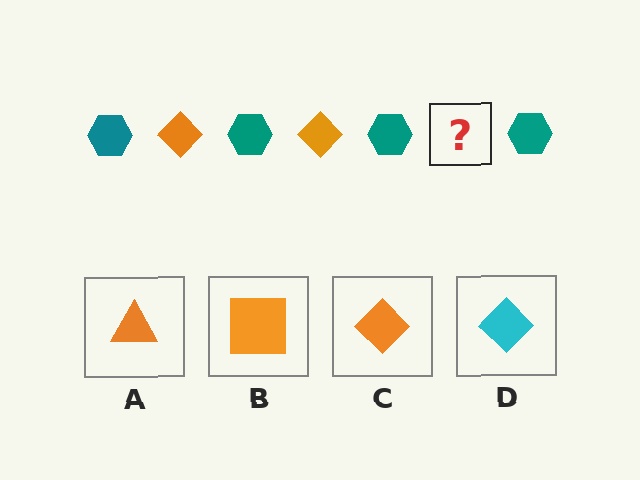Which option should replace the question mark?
Option C.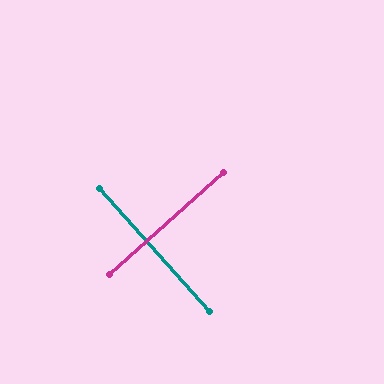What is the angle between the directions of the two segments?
Approximately 90 degrees.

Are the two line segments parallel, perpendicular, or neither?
Perpendicular — they meet at approximately 90°.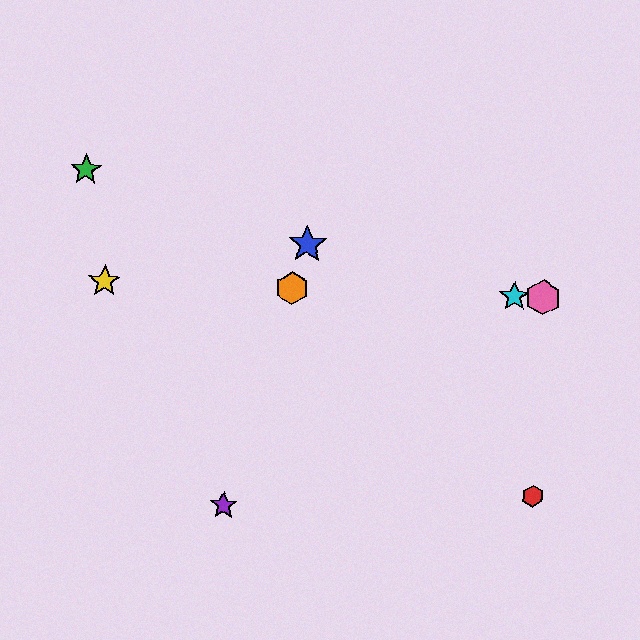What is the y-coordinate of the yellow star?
The yellow star is at y≈281.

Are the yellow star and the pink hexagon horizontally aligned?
Yes, both are at y≈281.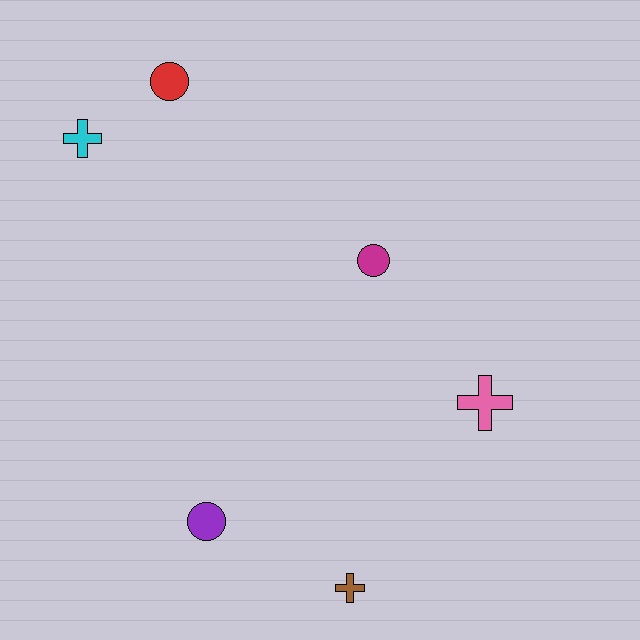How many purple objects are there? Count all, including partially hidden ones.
There is 1 purple object.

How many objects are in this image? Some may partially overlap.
There are 6 objects.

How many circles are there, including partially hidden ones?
There are 3 circles.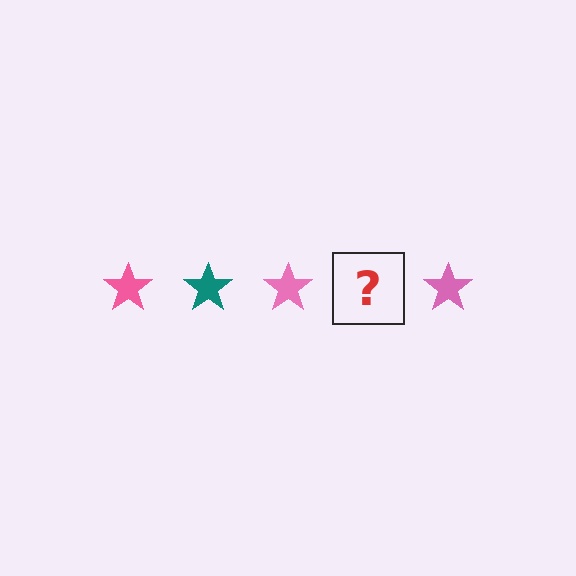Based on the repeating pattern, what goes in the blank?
The blank should be a teal star.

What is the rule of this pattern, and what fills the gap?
The rule is that the pattern cycles through pink, teal stars. The gap should be filled with a teal star.